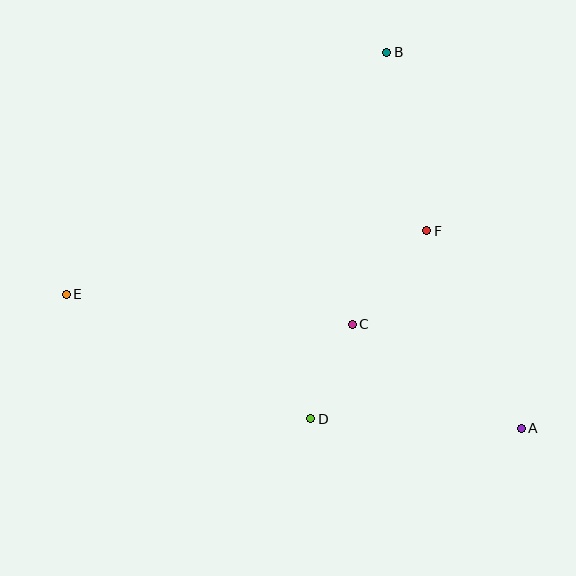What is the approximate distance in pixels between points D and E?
The distance between D and E is approximately 274 pixels.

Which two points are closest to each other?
Points C and D are closest to each other.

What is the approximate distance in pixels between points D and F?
The distance between D and F is approximately 221 pixels.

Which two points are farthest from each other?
Points A and E are farthest from each other.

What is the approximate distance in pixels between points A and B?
The distance between A and B is approximately 399 pixels.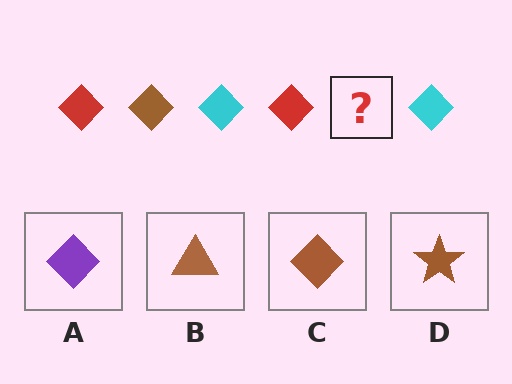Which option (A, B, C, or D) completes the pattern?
C.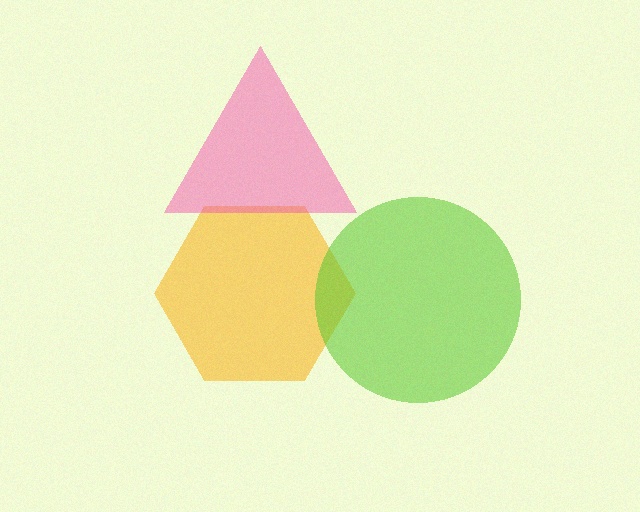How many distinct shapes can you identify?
There are 3 distinct shapes: a yellow hexagon, a pink triangle, a lime circle.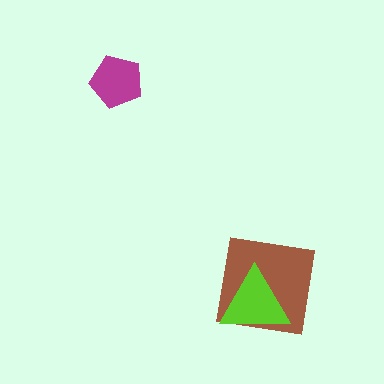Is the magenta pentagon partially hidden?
No, no other shape covers it.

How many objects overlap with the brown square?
1 object overlaps with the brown square.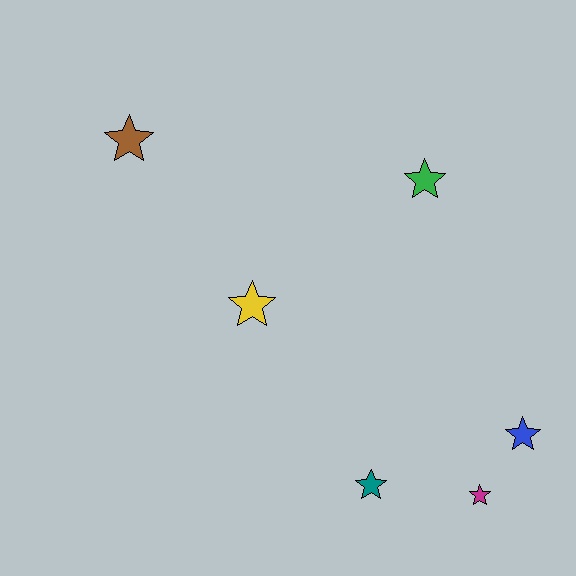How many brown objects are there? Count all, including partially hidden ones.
There is 1 brown object.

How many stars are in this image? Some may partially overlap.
There are 6 stars.